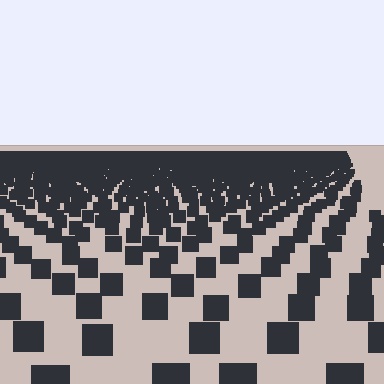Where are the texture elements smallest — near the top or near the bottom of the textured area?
Near the top.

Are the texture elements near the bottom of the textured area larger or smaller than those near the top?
Larger. Near the bottom, elements are closer to the viewer and appear at a bigger on-screen size.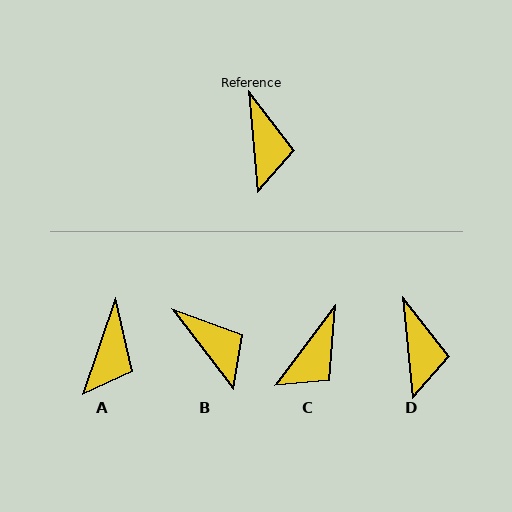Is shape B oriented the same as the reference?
No, it is off by about 32 degrees.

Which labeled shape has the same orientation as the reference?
D.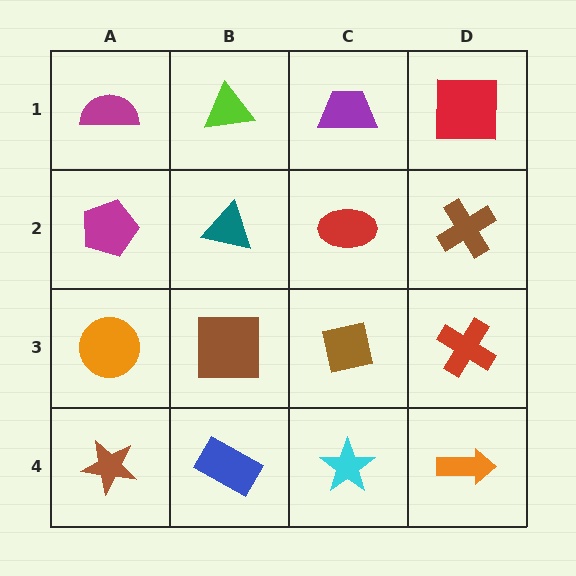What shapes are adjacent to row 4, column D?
A red cross (row 3, column D), a cyan star (row 4, column C).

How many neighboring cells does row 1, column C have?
3.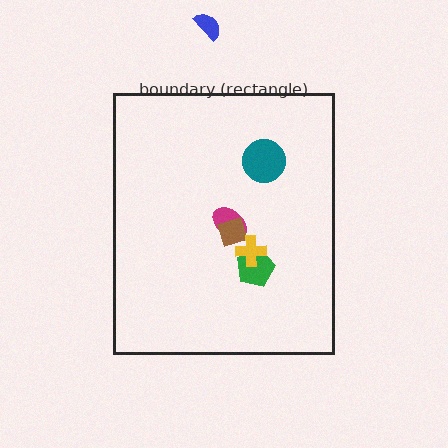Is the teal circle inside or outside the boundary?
Inside.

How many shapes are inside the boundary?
5 inside, 1 outside.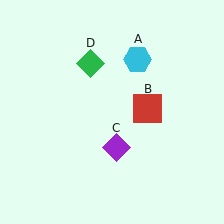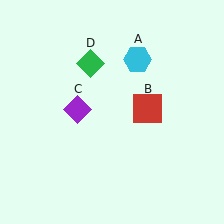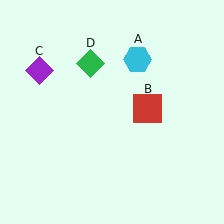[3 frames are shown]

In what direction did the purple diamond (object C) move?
The purple diamond (object C) moved up and to the left.